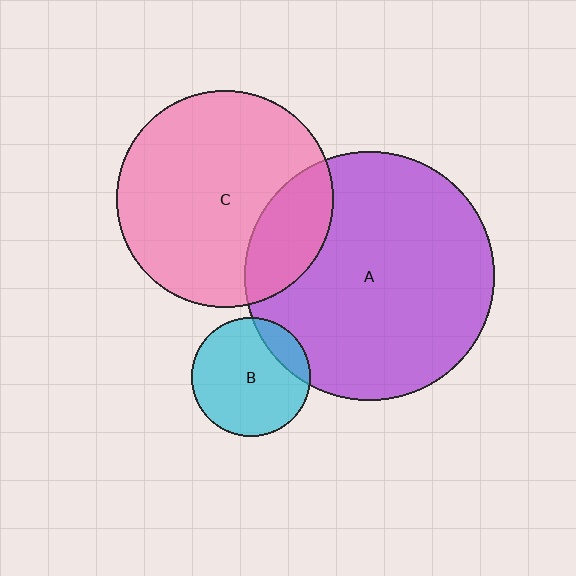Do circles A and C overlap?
Yes.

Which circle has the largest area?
Circle A (purple).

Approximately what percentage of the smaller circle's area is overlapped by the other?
Approximately 20%.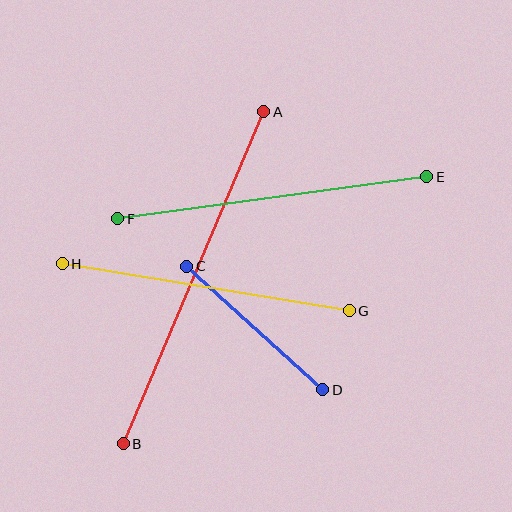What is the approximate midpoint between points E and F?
The midpoint is at approximately (272, 198) pixels.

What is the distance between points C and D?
The distance is approximately 184 pixels.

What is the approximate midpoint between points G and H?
The midpoint is at approximately (206, 287) pixels.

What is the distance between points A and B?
The distance is approximately 360 pixels.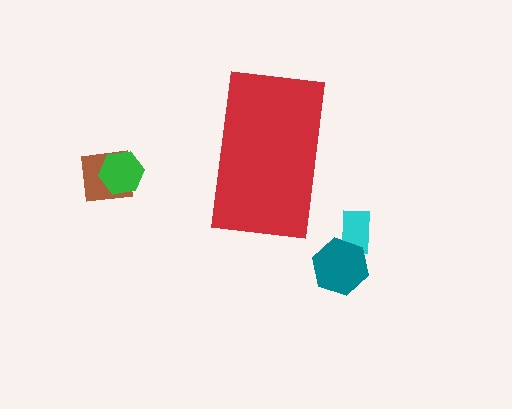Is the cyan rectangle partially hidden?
No, the cyan rectangle is fully visible.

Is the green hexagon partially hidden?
No, the green hexagon is fully visible.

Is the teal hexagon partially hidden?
No, the teal hexagon is fully visible.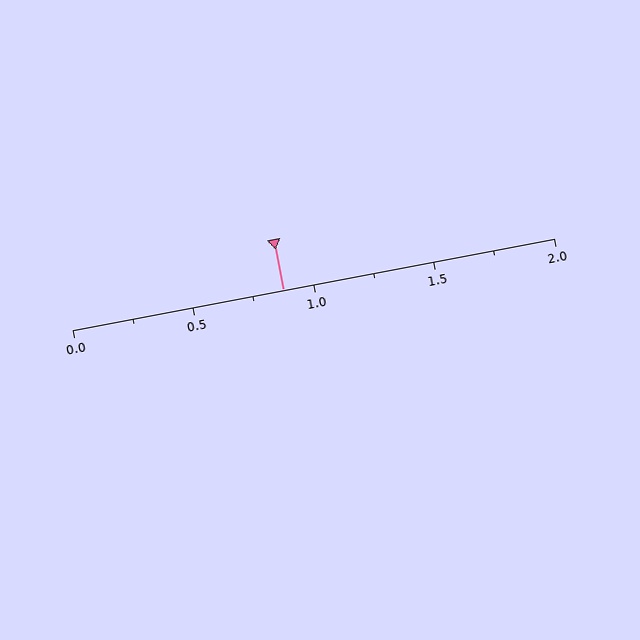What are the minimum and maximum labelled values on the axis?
The axis runs from 0.0 to 2.0.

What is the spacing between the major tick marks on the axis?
The major ticks are spaced 0.5 apart.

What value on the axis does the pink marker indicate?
The marker indicates approximately 0.88.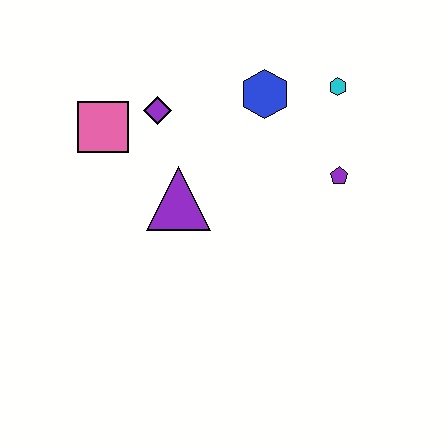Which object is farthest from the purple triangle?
The cyan hexagon is farthest from the purple triangle.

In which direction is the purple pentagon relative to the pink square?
The purple pentagon is to the right of the pink square.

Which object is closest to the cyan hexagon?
The blue hexagon is closest to the cyan hexagon.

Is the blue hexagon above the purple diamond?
Yes